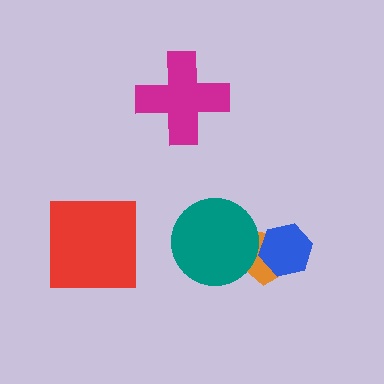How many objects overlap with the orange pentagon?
2 objects overlap with the orange pentagon.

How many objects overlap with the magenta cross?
0 objects overlap with the magenta cross.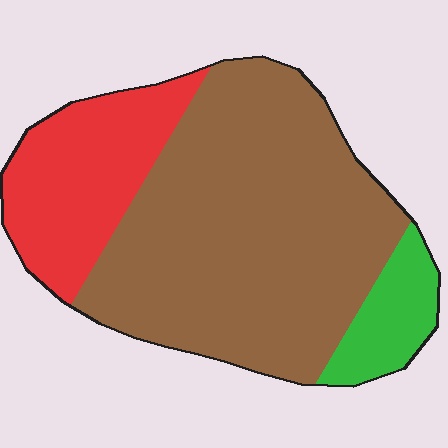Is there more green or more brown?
Brown.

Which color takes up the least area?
Green, at roughly 10%.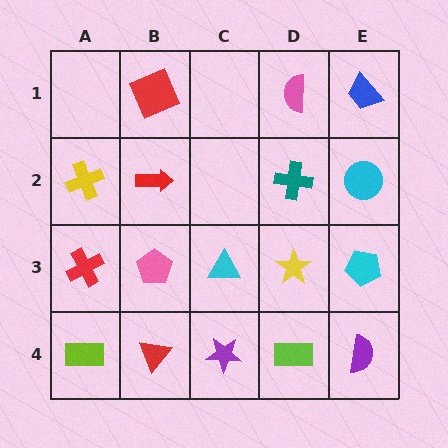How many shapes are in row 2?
4 shapes.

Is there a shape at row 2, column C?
No, that cell is empty.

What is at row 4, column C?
A purple star.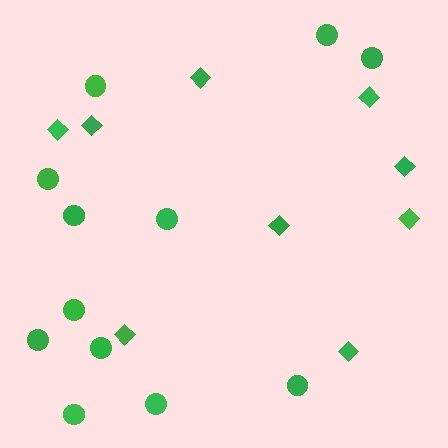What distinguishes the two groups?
There are 2 groups: one group of diamonds (9) and one group of circles (12).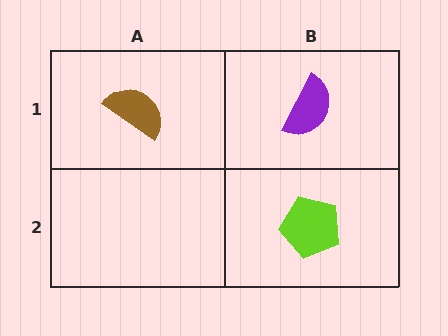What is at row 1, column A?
A brown semicircle.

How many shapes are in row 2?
1 shape.